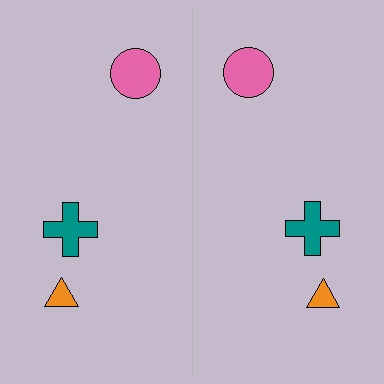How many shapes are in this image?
There are 6 shapes in this image.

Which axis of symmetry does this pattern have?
The pattern has a vertical axis of symmetry running through the center of the image.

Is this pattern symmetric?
Yes, this pattern has bilateral (reflection) symmetry.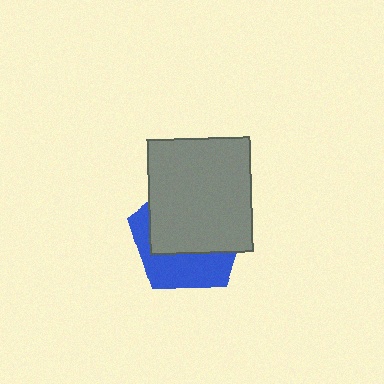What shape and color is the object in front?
The object in front is a gray rectangle.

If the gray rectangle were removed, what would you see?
You would see the complete blue pentagon.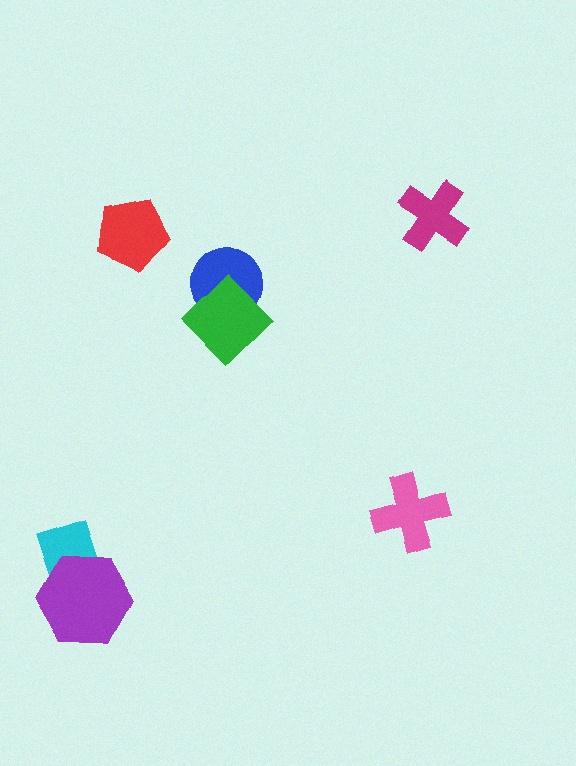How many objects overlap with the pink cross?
0 objects overlap with the pink cross.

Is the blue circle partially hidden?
Yes, it is partially covered by another shape.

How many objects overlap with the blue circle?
1 object overlaps with the blue circle.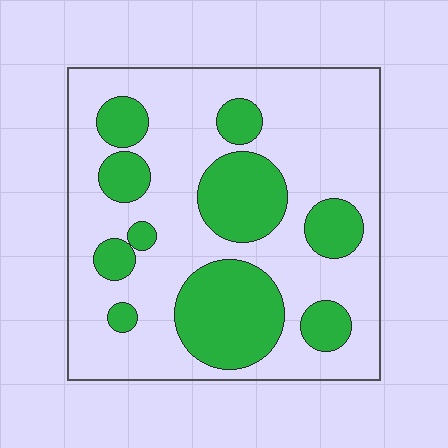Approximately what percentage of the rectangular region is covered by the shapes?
Approximately 30%.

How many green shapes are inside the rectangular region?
10.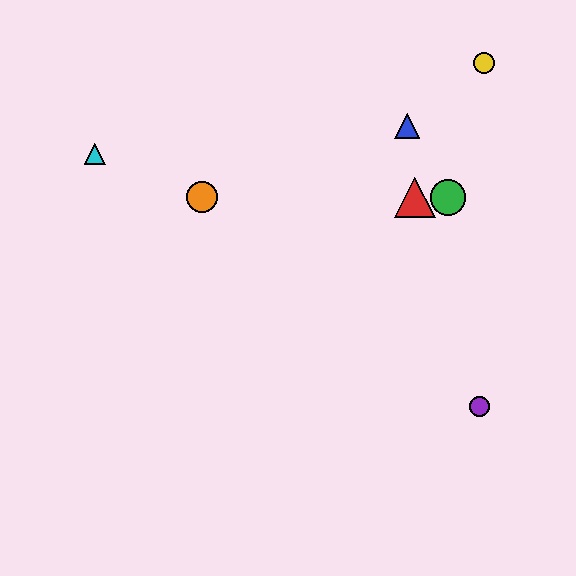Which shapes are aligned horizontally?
The red triangle, the green circle, the orange circle are aligned horizontally.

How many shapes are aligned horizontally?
3 shapes (the red triangle, the green circle, the orange circle) are aligned horizontally.